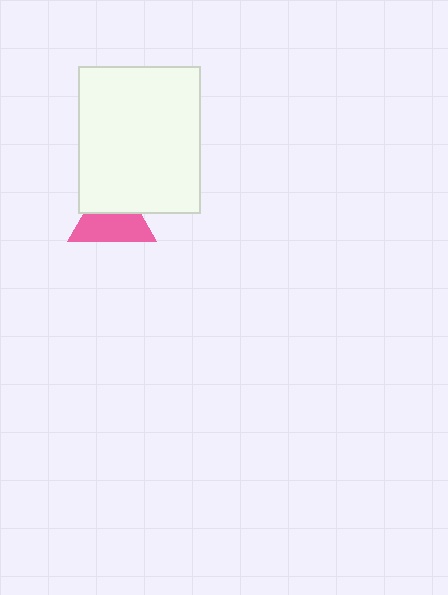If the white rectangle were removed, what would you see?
You would see the complete pink triangle.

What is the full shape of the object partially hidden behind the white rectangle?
The partially hidden object is a pink triangle.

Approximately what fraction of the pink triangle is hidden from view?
Roughly 41% of the pink triangle is hidden behind the white rectangle.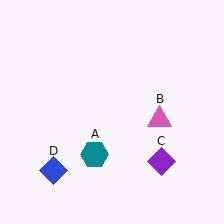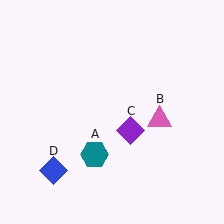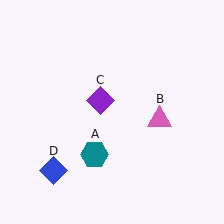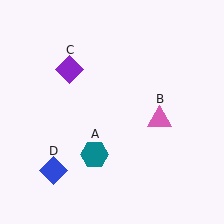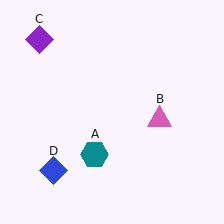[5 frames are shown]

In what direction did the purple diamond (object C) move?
The purple diamond (object C) moved up and to the left.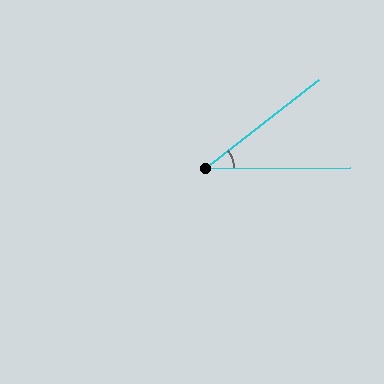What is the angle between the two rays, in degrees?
Approximately 38 degrees.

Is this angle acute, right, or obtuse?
It is acute.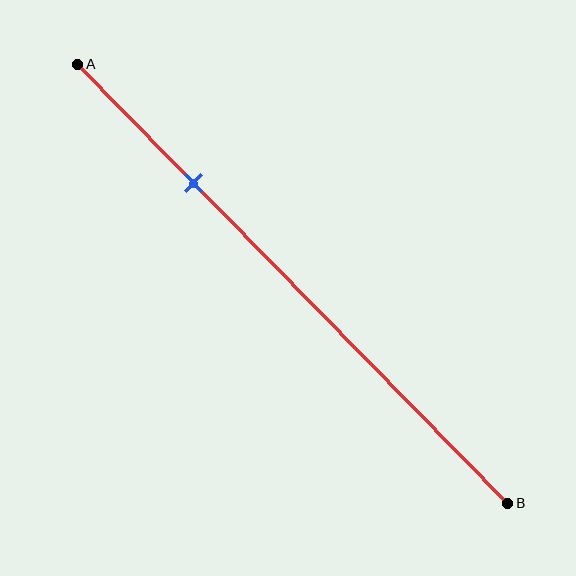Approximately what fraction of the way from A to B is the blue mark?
The blue mark is approximately 25% of the way from A to B.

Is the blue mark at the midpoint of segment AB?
No, the mark is at about 25% from A, not at the 50% midpoint.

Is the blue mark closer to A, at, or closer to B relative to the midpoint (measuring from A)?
The blue mark is closer to point A than the midpoint of segment AB.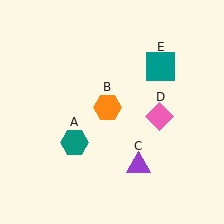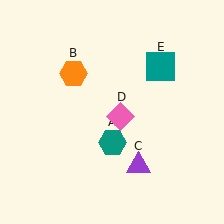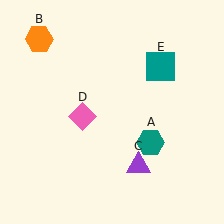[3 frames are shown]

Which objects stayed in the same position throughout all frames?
Purple triangle (object C) and teal square (object E) remained stationary.